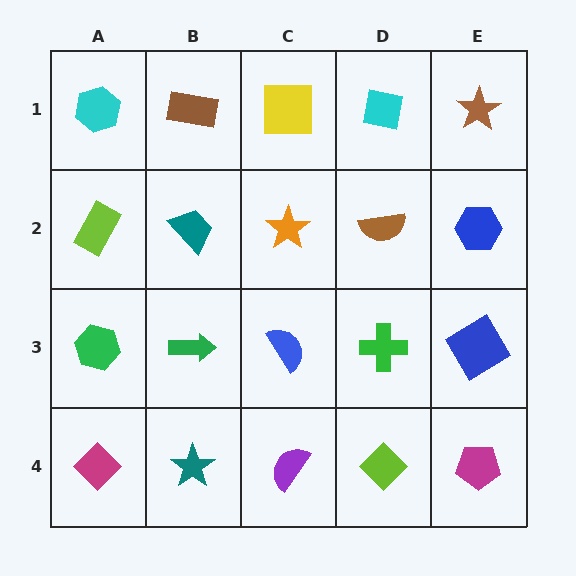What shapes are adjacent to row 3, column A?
A lime rectangle (row 2, column A), a magenta diamond (row 4, column A), a green arrow (row 3, column B).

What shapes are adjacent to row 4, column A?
A green hexagon (row 3, column A), a teal star (row 4, column B).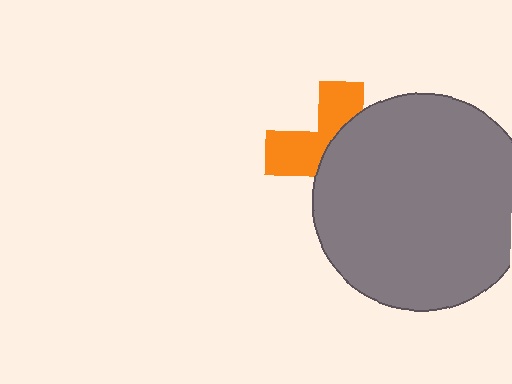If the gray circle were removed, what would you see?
You would see the complete orange cross.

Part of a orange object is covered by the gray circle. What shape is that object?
It is a cross.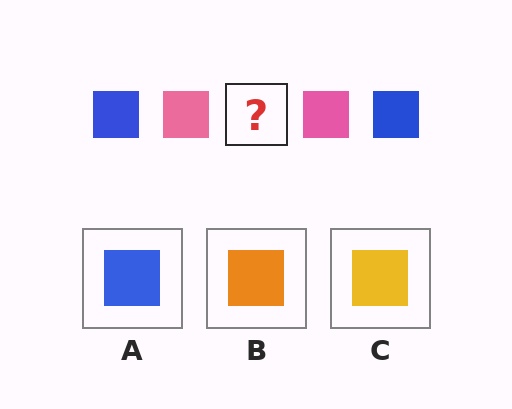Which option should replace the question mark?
Option A.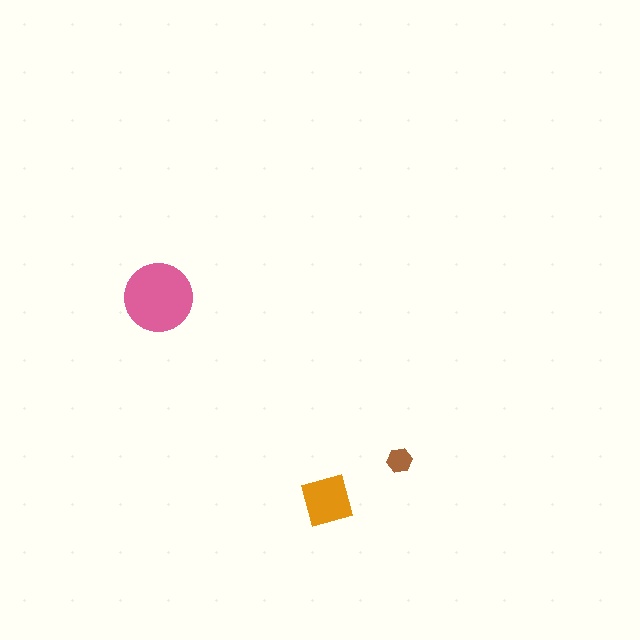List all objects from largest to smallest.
The pink circle, the orange square, the brown hexagon.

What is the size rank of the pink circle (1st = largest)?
1st.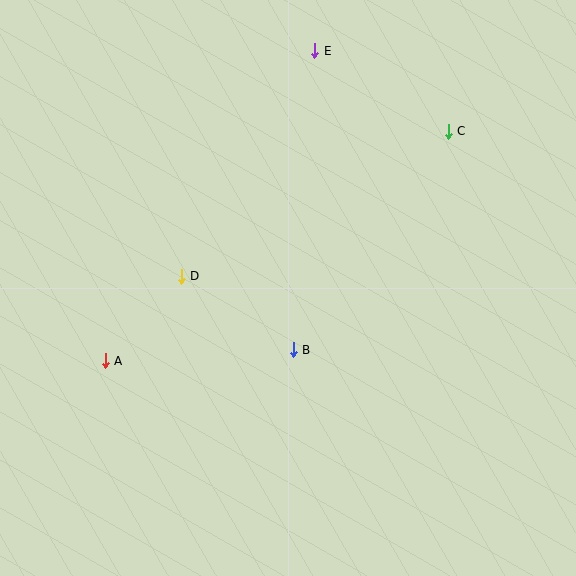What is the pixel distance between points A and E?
The distance between A and E is 374 pixels.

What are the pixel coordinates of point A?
Point A is at (105, 361).